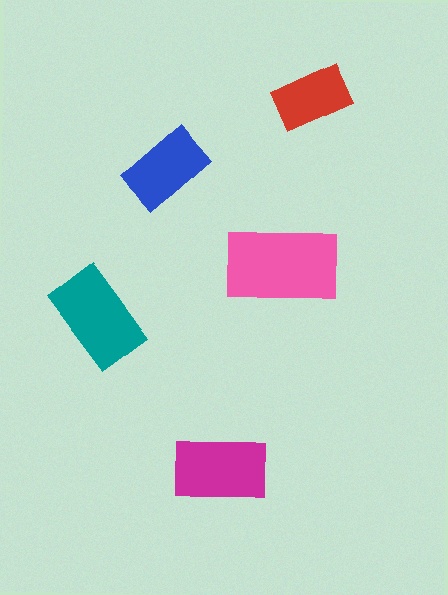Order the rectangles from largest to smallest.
the pink one, the teal one, the magenta one, the blue one, the red one.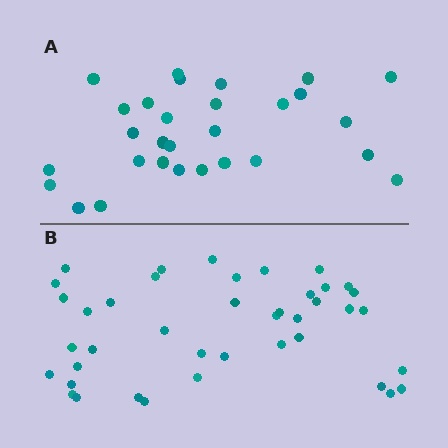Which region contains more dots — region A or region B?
Region B (the bottom region) has more dots.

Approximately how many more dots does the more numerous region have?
Region B has roughly 12 or so more dots than region A.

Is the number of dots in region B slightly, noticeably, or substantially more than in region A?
Region B has noticeably more, but not dramatically so. The ratio is roughly 1.4 to 1.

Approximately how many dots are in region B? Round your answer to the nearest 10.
About 40 dots. (The exact count is 41, which rounds to 40.)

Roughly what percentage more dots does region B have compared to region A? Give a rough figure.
About 40% more.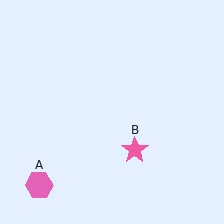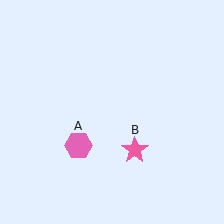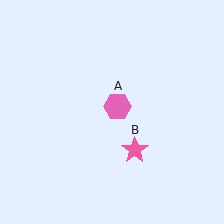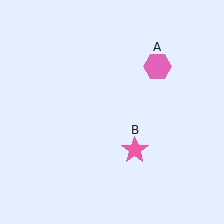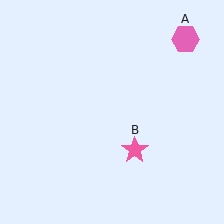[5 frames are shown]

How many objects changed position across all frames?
1 object changed position: pink hexagon (object A).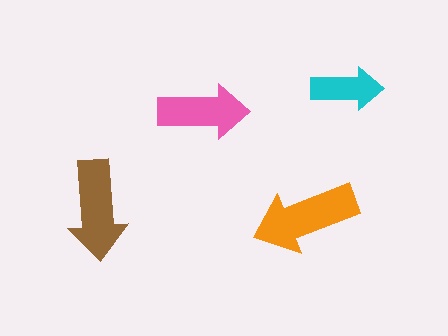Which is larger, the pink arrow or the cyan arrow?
The pink one.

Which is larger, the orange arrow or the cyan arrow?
The orange one.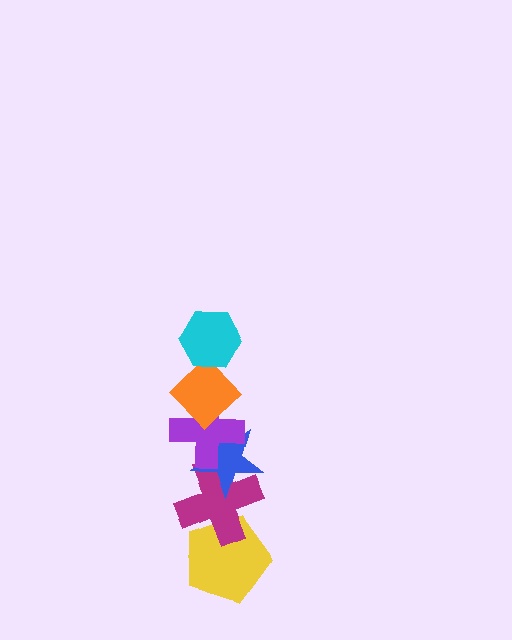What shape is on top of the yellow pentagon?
The magenta cross is on top of the yellow pentagon.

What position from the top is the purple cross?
The purple cross is 3rd from the top.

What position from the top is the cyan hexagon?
The cyan hexagon is 1st from the top.